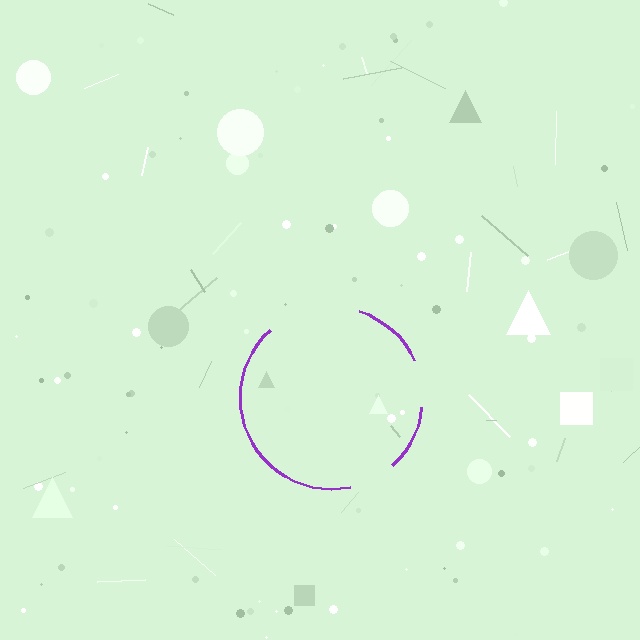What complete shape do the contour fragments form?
The contour fragments form a circle.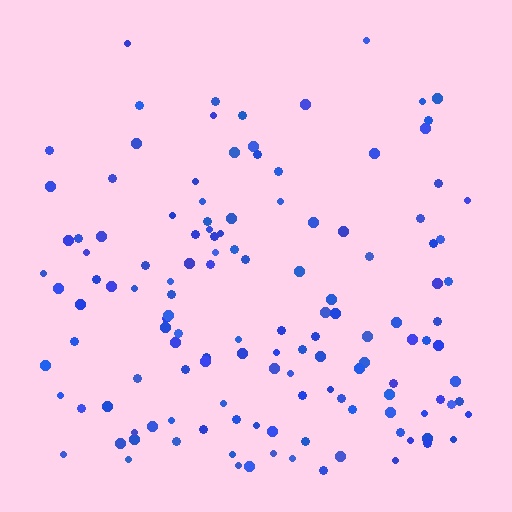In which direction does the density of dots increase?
From top to bottom, with the bottom side densest.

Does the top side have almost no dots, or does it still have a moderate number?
Still a moderate number, just noticeably fewer than the bottom.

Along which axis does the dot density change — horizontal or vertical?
Vertical.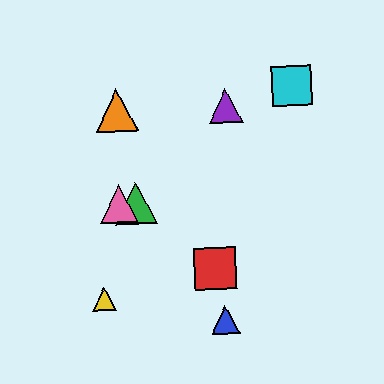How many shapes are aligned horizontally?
2 shapes (the green triangle, the pink triangle) are aligned horizontally.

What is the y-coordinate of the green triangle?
The green triangle is at y≈203.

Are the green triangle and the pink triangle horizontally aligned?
Yes, both are at y≈203.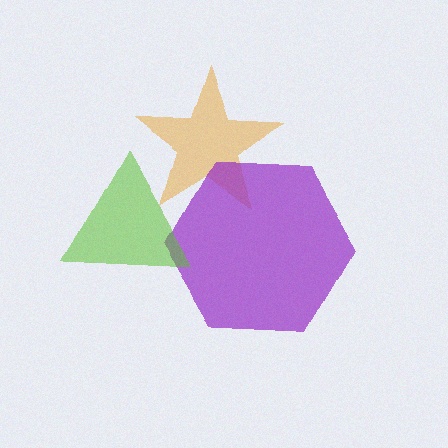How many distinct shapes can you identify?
There are 3 distinct shapes: an orange star, a purple hexagon, a lime triangle.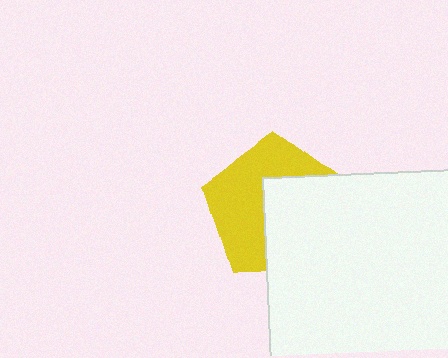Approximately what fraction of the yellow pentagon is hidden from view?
Roughly 48% of the yellow pentagon is hidden behind the white square.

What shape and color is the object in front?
The object in front is a white square.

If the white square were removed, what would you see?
You would see the complete yellow pentagon.